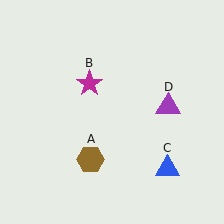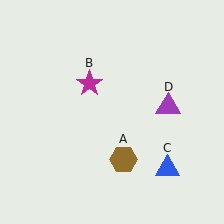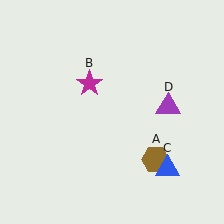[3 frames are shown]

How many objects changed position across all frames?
1 object changed position: brown hexagon (object A).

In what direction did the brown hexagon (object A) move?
The brown hexagon (object A) moved right.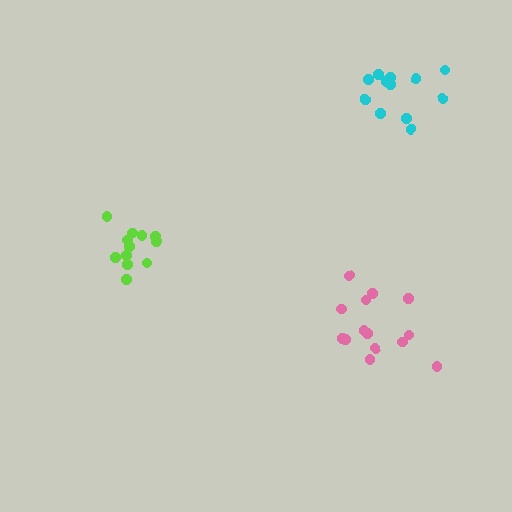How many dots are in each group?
Group 1: 14 dots, Group 2: 12 dots, Group 3: 12 dots (38 total).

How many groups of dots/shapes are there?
There are 3 groups.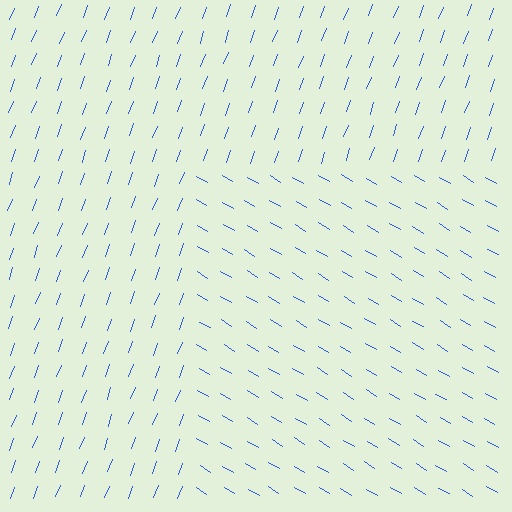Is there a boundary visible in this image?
Yes, there is a texture boundary formed by a change in line orientation.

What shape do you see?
I see a rectangle.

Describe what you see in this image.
The image is filled with small blue line segments. A rectangle region in the image has lines oriented differently from the surrounding lines, creating a visible texture boundary.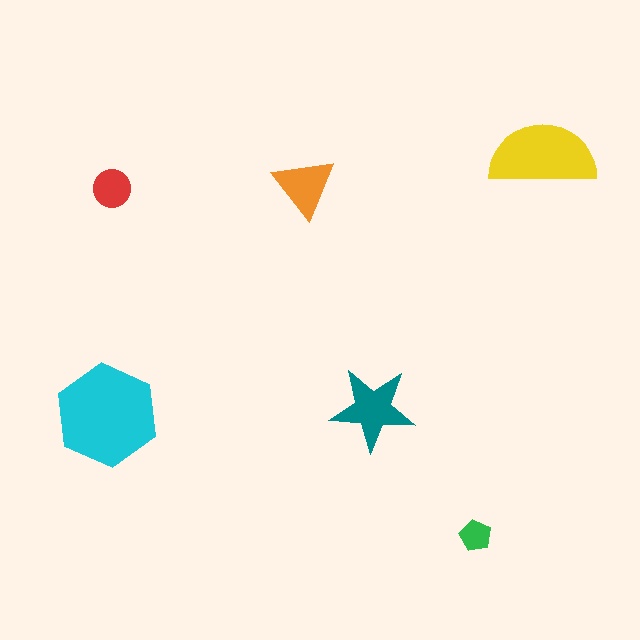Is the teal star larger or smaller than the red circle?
Larger.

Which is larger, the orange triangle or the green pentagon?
The orange triangle.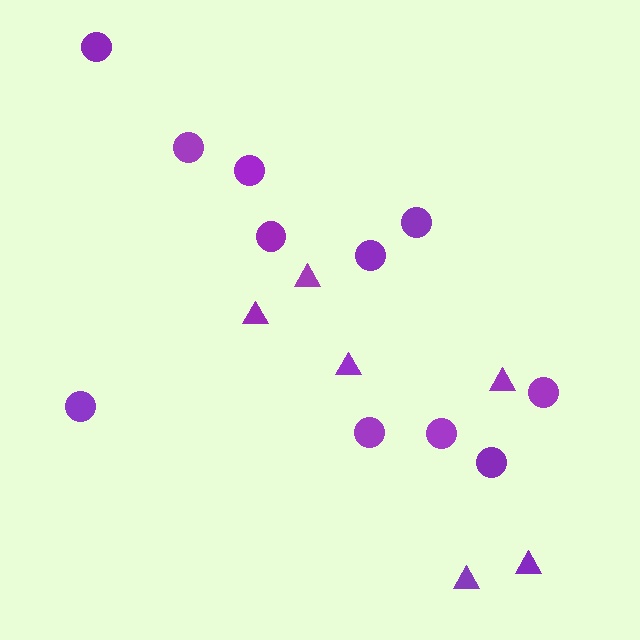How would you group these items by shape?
There are 2 groups: one group of triangles (6) and one group of circles (11).